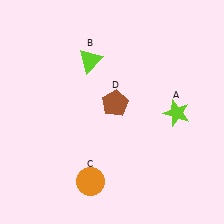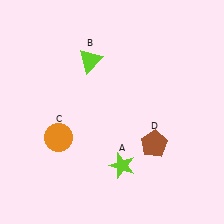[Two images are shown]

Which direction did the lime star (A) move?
The lime star (A) moved left.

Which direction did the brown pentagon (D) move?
The brown pentagon (D) moved down.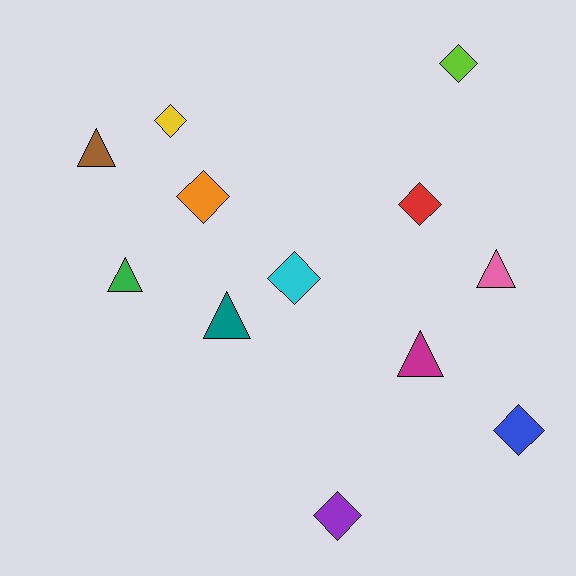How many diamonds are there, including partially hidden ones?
There are 7 diamonds.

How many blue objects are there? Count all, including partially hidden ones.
There is 1 blue object.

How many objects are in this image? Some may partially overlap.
There are 12 objects.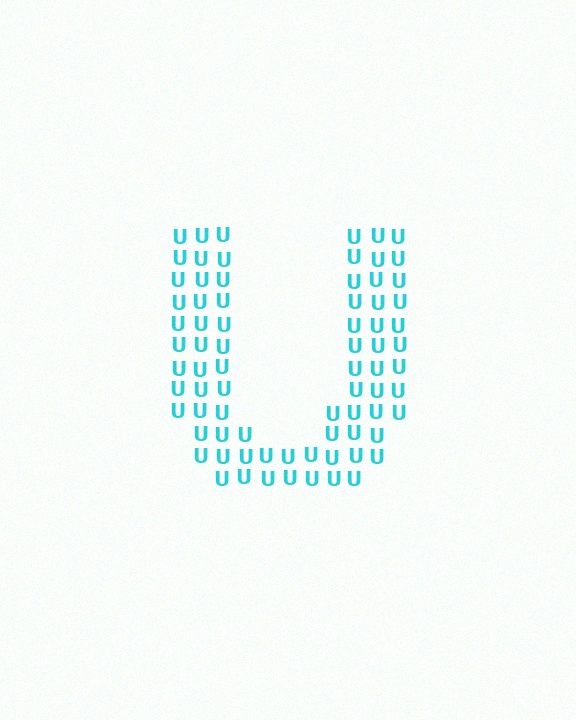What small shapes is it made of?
It is made of small letter U's.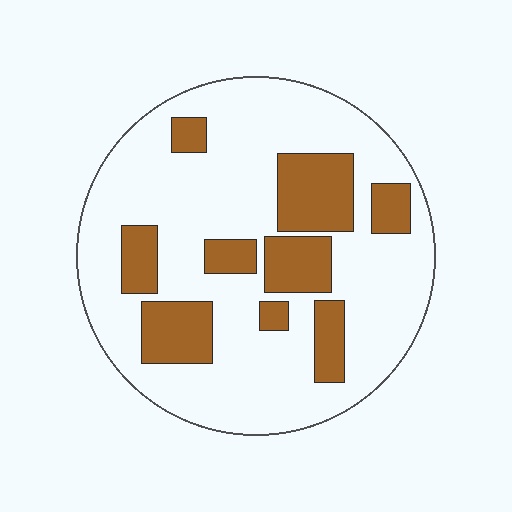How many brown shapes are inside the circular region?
9.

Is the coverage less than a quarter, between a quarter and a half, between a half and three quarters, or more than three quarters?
Between a quarter and a half.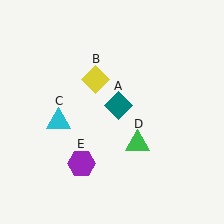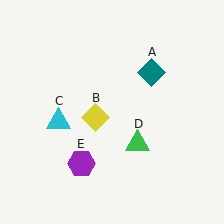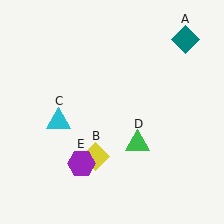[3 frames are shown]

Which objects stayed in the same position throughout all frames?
Cyan triangle (object C) and green triangle (object D) and purple hexagon (object E) remained stationary.